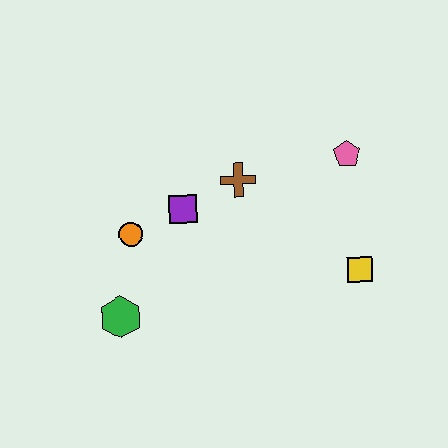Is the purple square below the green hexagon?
No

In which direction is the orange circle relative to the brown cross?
The orange circle is to the left of the brown cross.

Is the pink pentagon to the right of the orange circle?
Yes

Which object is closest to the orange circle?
The purple square is closest to the orange circle.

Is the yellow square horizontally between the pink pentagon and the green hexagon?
No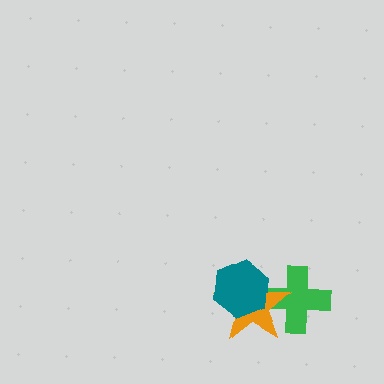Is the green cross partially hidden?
Yes, it is partially covered by another shape.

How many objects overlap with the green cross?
1 object overlaps with the green cross.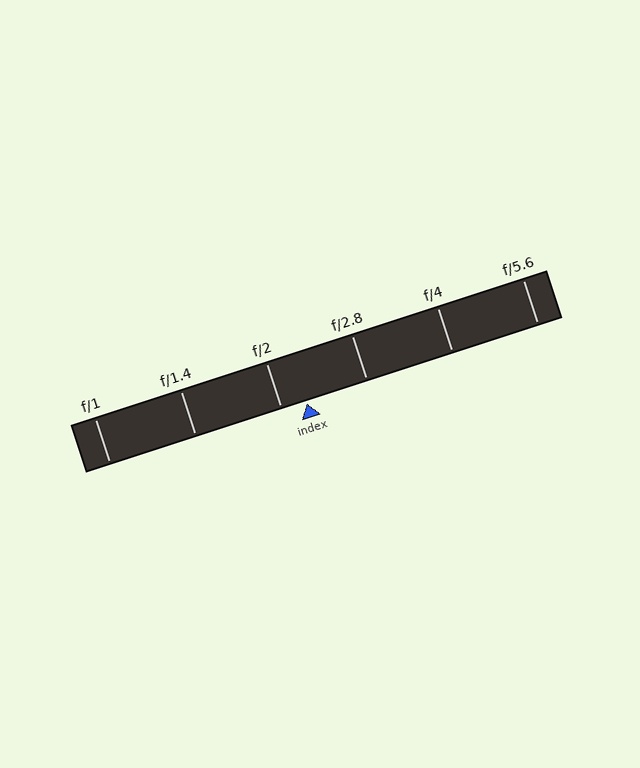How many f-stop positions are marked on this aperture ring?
There are 6 f-stop positions marked.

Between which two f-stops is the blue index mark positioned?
The index mark is between f/2 and f/2.8.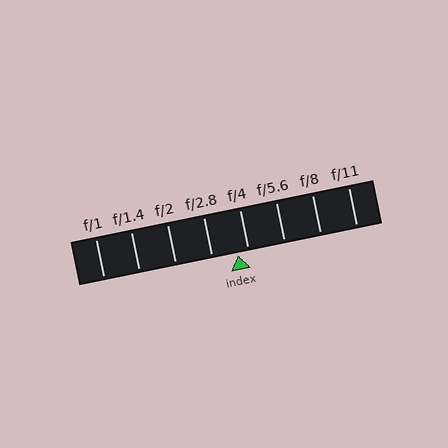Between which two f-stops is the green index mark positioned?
The index mark is between f/2.8 and f/4.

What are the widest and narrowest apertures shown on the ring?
The widest aperture shown is f/1 and the narrowest is f/11.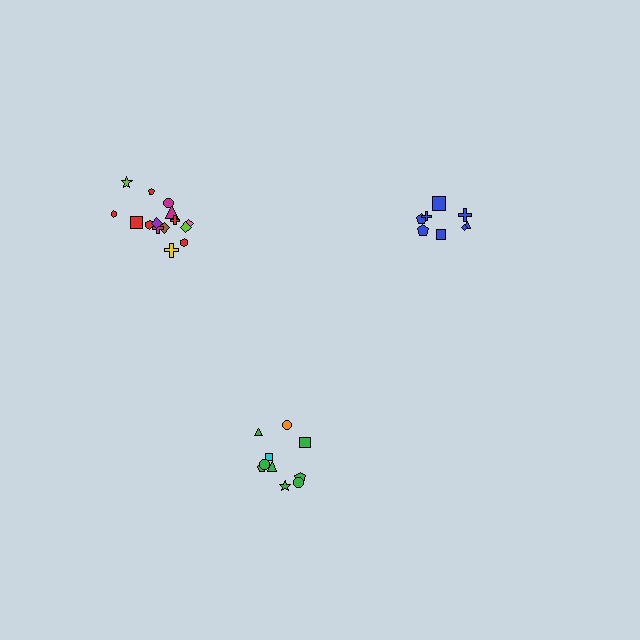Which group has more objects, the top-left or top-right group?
The top-left group.